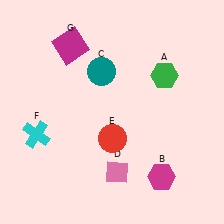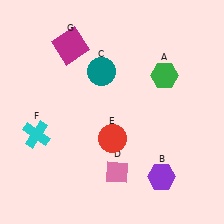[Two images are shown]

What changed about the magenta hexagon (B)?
In Image 1, B is magenta. In Image 2, it changed to purple.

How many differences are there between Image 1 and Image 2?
There is 1 difference between the two images.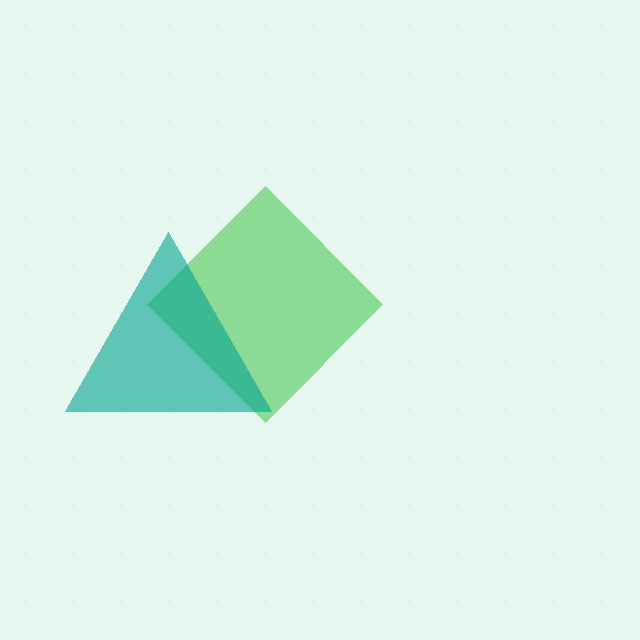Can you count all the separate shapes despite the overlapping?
Yes, there are 2 separate shapes.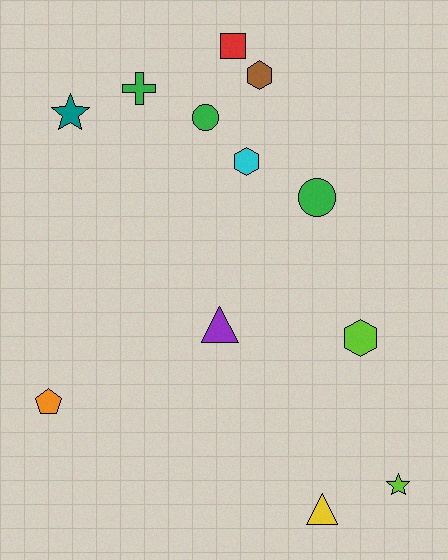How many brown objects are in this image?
There is 1 brown object.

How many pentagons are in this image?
There is 1 pentagon.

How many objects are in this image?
There are 12 objects.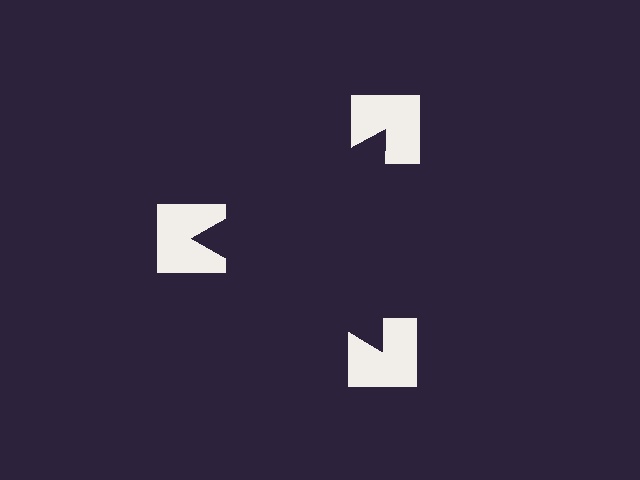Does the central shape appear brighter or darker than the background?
It typically appears slightly darker than the background, even though no actual brightness change is drawn.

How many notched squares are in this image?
There are 3 — one at each vertex of the illusory triangle.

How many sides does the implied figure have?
3 sides.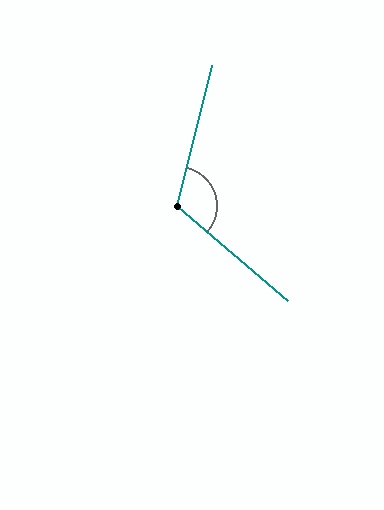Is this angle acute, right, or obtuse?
It is obtuse.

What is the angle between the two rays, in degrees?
Approximately 117 degrees.